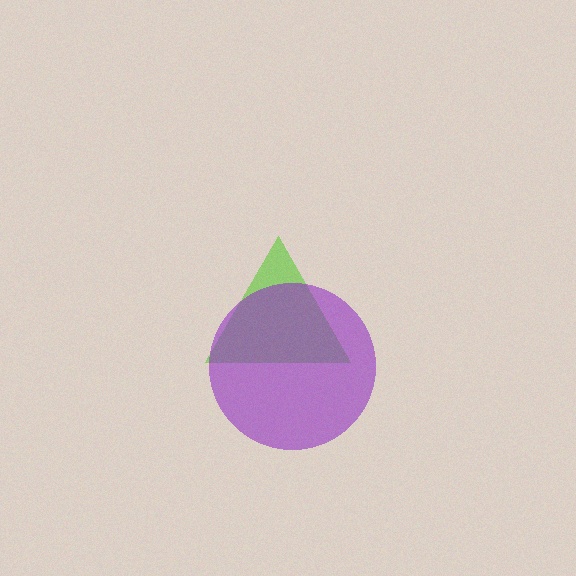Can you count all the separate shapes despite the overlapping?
Yes, there are 2 separate shapes.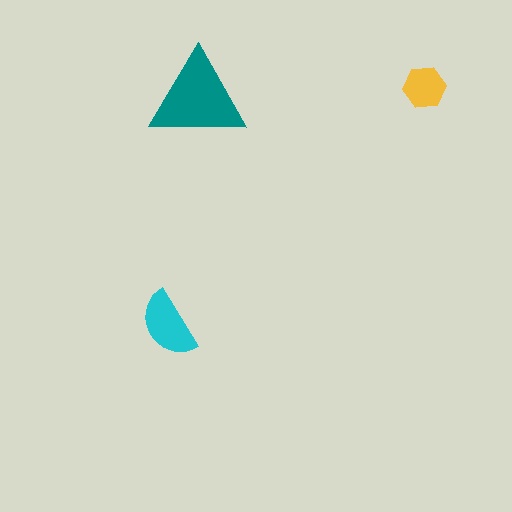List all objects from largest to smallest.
The teal triangle, the cyan semicircle, the yellow hexagon.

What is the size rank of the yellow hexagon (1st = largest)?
3rd.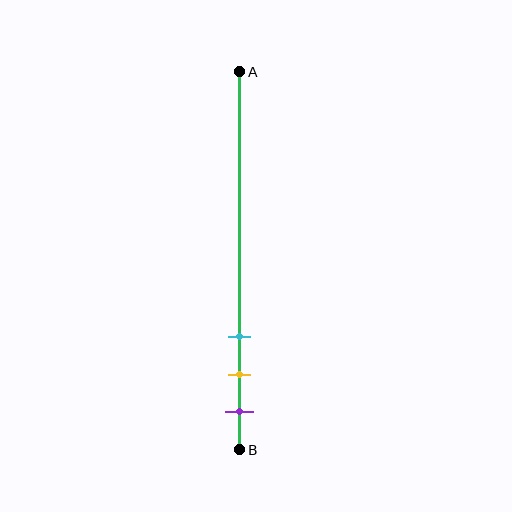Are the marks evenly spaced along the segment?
Yes, the marks are approximately evenly spaced.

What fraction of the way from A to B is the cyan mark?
The cyan mark is approximately 70% (0.7) of the way from A to B.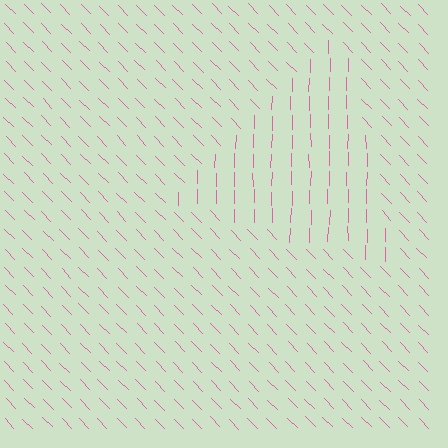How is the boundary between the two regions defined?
The boundary is defined purely by a change in line orientation (approximately 45 degrees difference). All lines are the same color and thickness.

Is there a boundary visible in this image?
Yes, there is a texture boundary formed by a change in line orientation.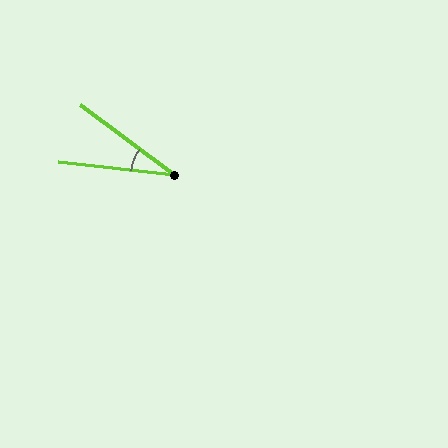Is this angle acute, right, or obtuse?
It is acute.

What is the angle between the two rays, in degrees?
Approximately 30 degrees.